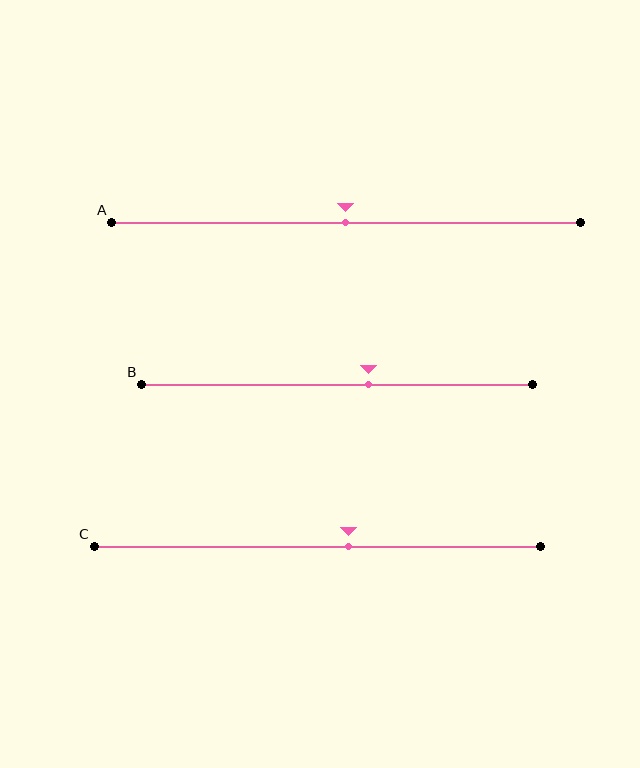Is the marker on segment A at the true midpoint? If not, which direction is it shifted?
Yes, the marker on segment A is at the true midpoint.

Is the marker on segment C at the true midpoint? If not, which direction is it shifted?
No, the marker on segment C is shifted to the right by about 7% of the segment length.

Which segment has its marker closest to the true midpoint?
Segment A has its marker closest to the true midpoint.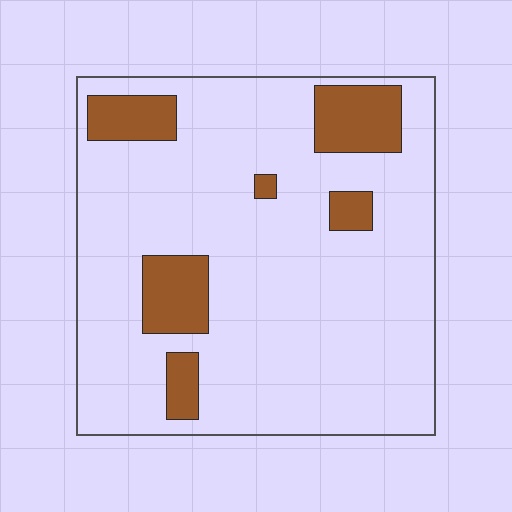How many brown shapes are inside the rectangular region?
6.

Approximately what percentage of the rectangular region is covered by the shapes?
Approximately 15%.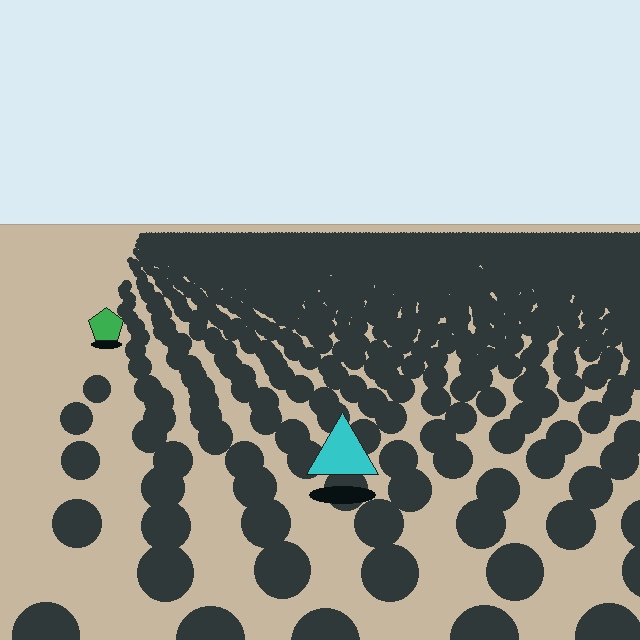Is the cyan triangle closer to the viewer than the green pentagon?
Yes. The cyan triangle is closer — you can tell from the texture gradient: the ground texture is coarser near it.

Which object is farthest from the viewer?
The green pentagon is farthest from the viewer. It appears smaller and the ground texture around it is denser.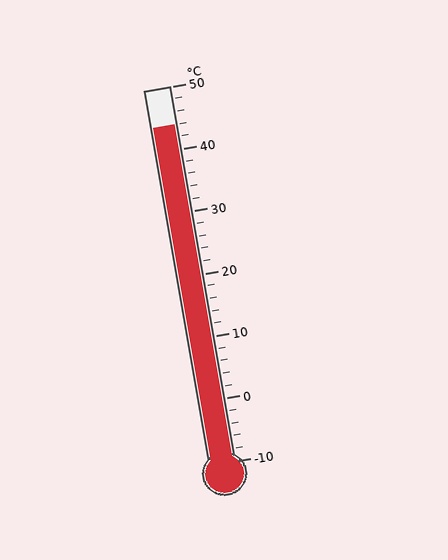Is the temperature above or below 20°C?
The temperature is above 20°C.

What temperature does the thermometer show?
The thermometer shows approximately 44°C.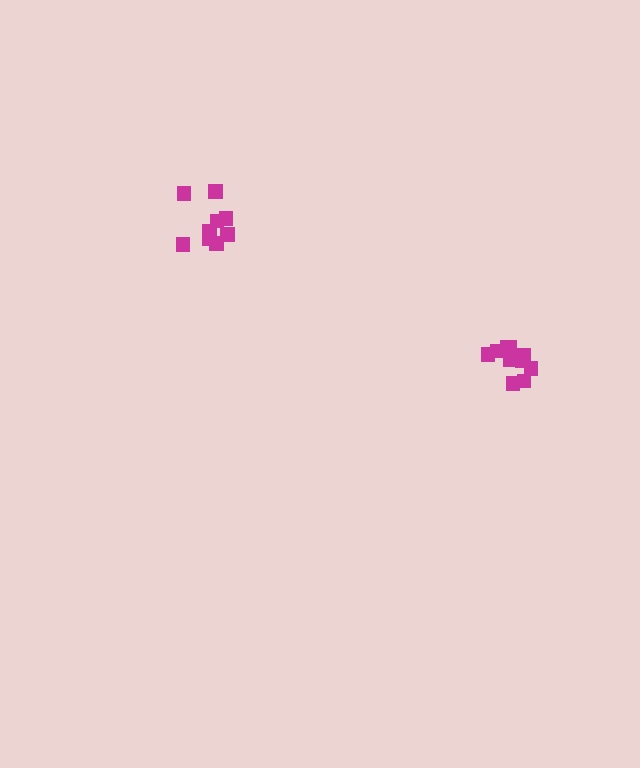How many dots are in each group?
Group 1: 9 dots, Group 2: 10 dots (19 total).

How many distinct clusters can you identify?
There are 2 distinct clusters.